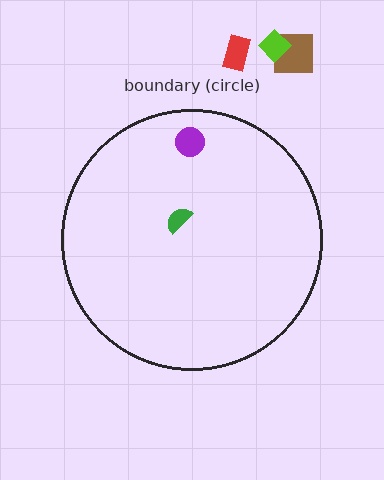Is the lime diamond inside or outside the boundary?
Outside.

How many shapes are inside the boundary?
2 inside, 3 outside.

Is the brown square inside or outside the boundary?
Outside.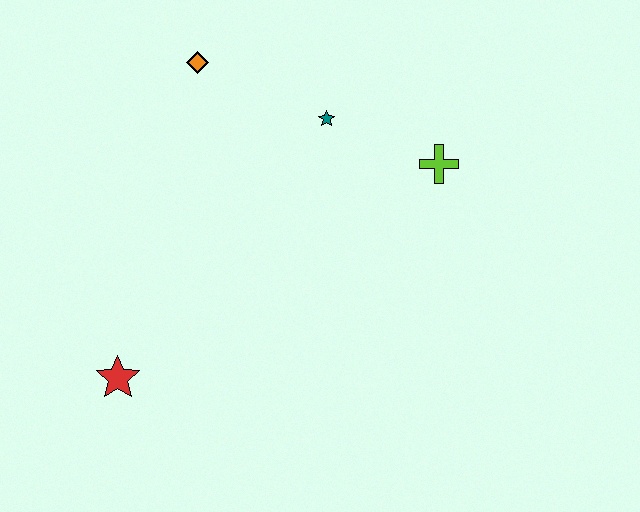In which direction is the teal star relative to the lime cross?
The teal star is to the left of the lime cross.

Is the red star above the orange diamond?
No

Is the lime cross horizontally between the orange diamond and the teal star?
No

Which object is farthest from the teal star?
The red star is farthest from the teal star.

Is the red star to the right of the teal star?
No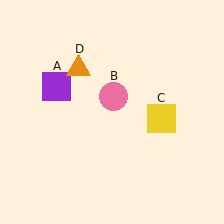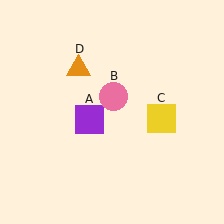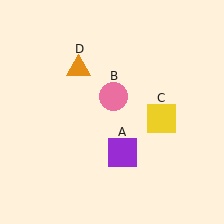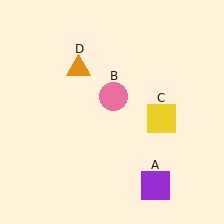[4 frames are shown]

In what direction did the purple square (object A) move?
The purple square (object A) moved down and to the right.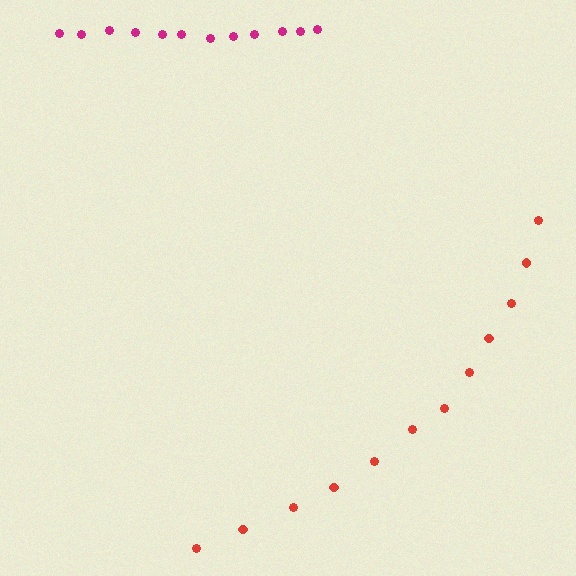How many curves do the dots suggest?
There are 2 distinct paths.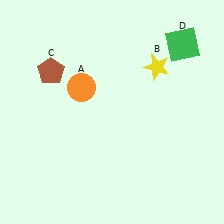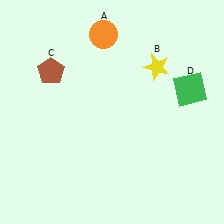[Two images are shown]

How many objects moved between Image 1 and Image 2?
2 objects moved between the two images.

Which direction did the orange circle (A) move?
The orange circle (A) moved up.